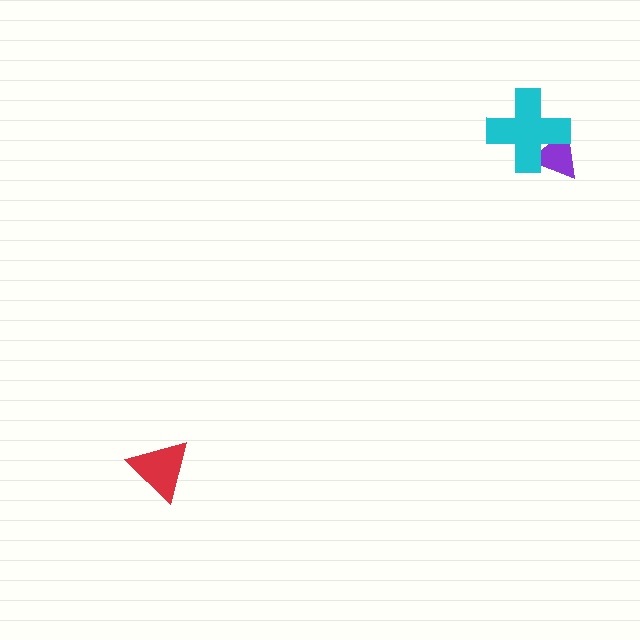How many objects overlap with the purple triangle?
1 object overlaps with the purple triangle.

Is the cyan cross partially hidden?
No, no other shape covers it.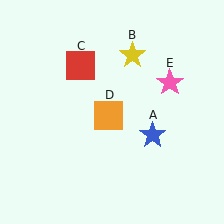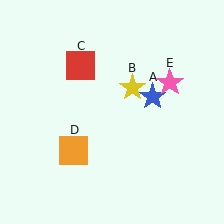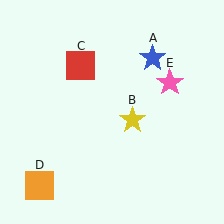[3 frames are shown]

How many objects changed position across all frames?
3 objects changed position: blue star (object A), yellow star (object B), orange square (object D).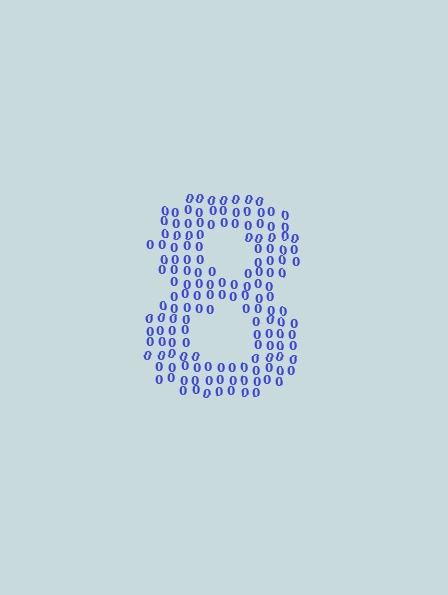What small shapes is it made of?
It is made of small digit 0's.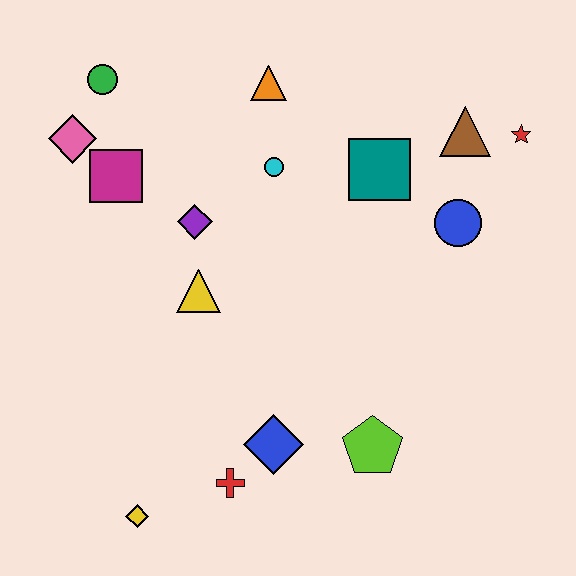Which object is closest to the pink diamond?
The magenta square is closest to the pink diamond.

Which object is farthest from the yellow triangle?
The red star is farthest from the yellow triangle.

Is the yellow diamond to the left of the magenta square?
No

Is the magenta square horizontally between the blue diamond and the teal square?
No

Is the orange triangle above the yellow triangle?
Yes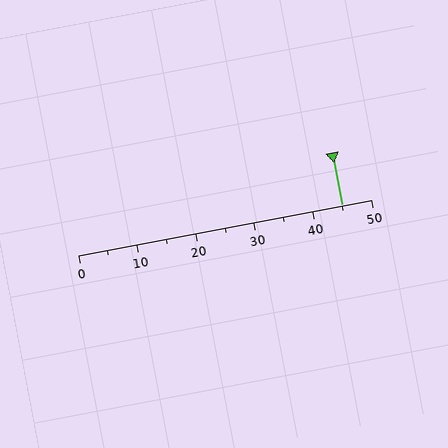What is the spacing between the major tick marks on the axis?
The major ticks are spaced 10 apart.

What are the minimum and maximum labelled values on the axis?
The axis runs from 0 to 50.